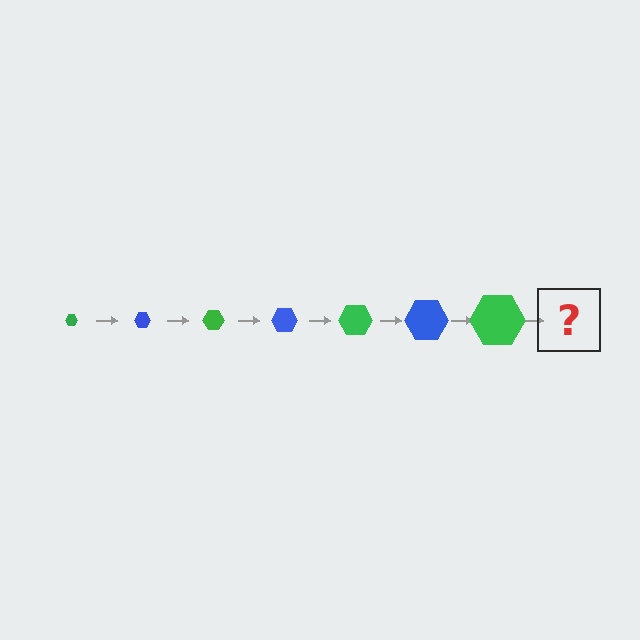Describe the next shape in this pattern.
It should be a blue hexagon, larger than the previous one.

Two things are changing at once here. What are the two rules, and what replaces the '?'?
The two rules are that the hexagon grows larger each step and the color cycles through green and blue. The '?' should be a blue hexagon, larger than the previous one.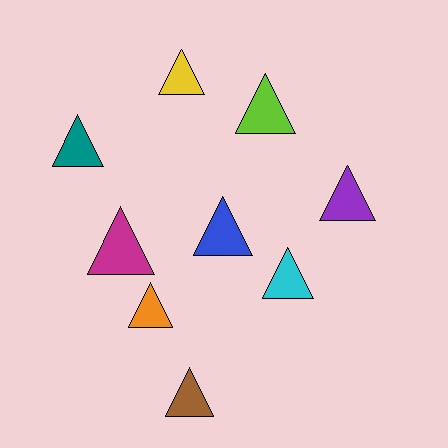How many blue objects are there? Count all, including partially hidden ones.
There is 1 blue object.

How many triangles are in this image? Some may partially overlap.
There are 9 triangles.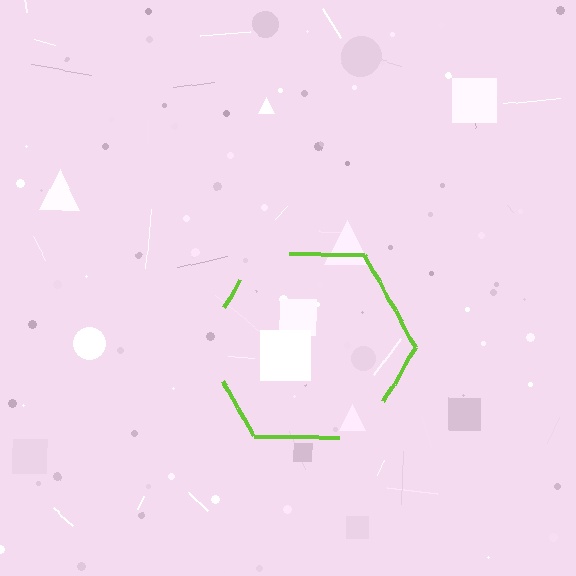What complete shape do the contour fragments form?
The contour fragments form a hexagon.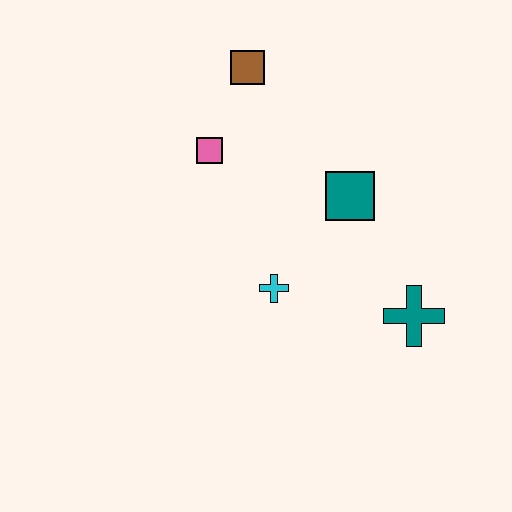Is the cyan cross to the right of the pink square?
Yes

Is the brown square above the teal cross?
Yes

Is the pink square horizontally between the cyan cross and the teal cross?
No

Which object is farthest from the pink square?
The teal cross is farthest from the pink square.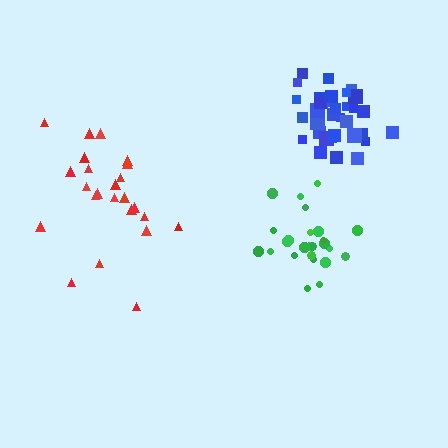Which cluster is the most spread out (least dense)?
Red.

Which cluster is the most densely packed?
Blue.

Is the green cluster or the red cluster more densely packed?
Green.